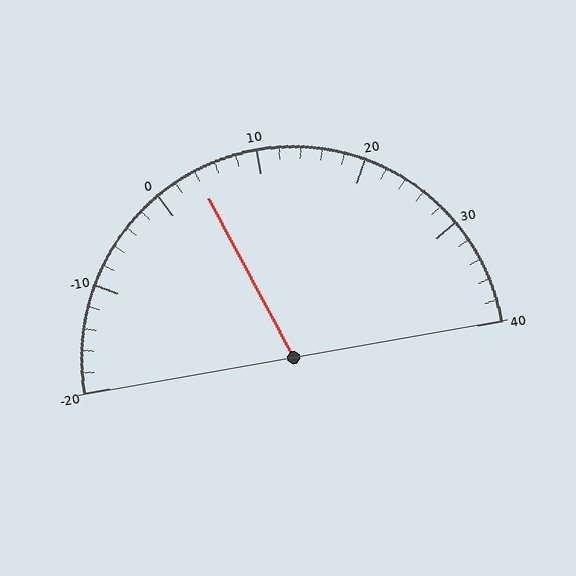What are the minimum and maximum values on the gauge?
The gauge ranges from -20 to 40.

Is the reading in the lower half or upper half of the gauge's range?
The reading is in the lower half of the range (-20 to 40).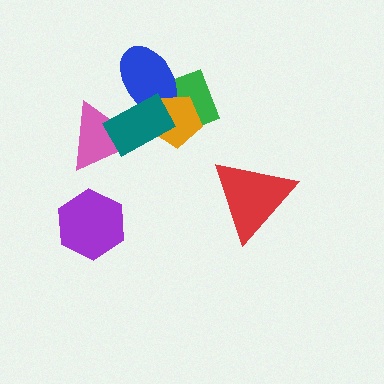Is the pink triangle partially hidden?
Yes, it is partially covered by another shape.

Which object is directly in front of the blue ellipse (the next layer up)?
The orange pentagon is directly in front of the blue ellipse.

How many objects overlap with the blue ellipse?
3 objects overlap with the blue ellipse.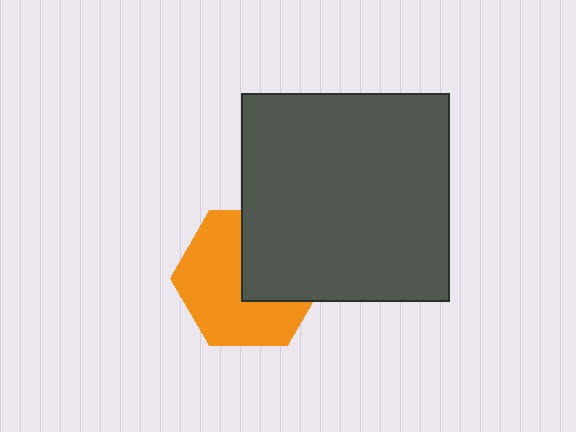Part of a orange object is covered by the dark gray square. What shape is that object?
It is a hexagon.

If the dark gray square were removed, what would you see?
You would see the complete orange hexagon.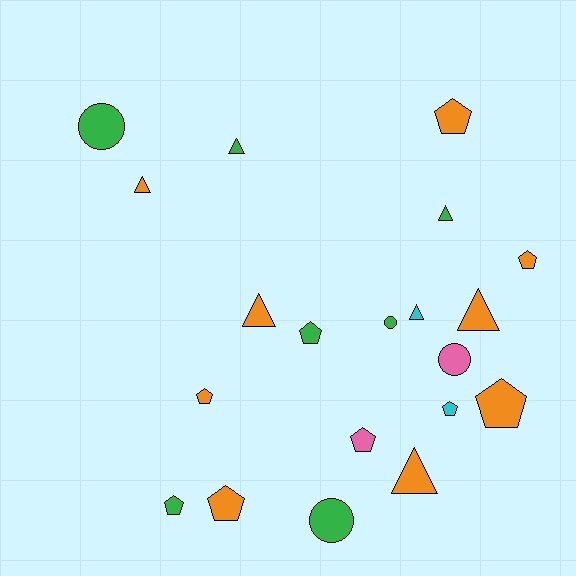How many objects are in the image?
There are 20 objects.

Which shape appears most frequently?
Pentagon, with 9 objects.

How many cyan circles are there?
There are no cyan circles.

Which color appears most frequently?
Orange, with 9 objects.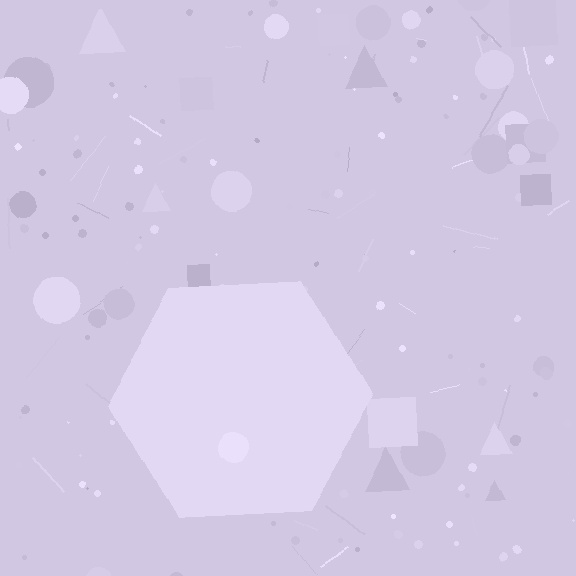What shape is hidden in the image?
A hexagon is hidden in the image.